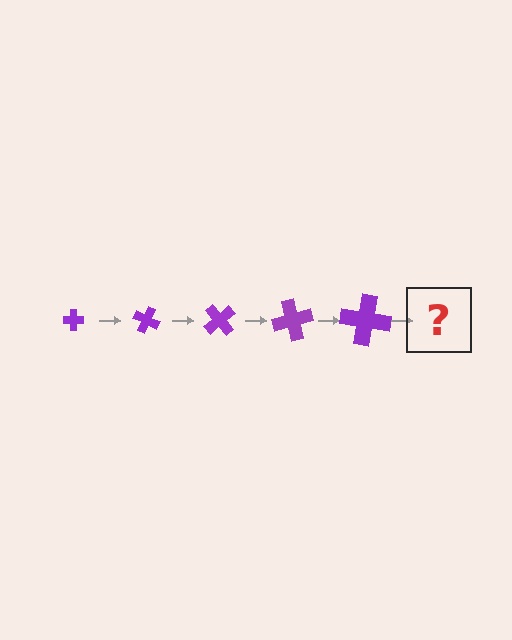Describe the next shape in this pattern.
It should be a cross, larger than the previous one and rotated 125 degrees from the start.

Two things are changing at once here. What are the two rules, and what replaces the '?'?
The two rules are that the cross grows larger each step and it rotates 25 degrees each step. The '?' should be a cross, larger than the previous one and rotated 125 degrees from the start.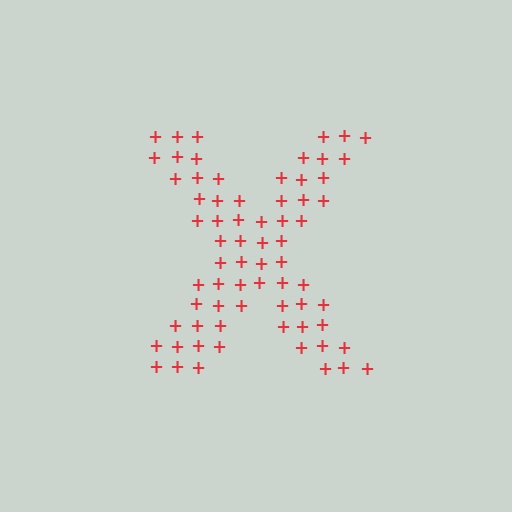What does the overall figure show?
The overall figure shows the letter X.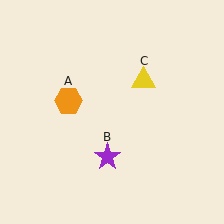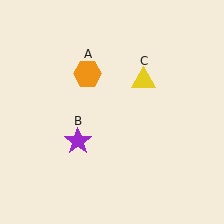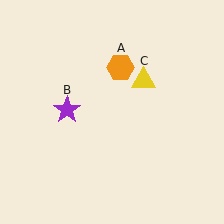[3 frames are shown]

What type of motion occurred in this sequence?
The orange hexagon (object A), purple star (object B) rotated clockwise around the center of the scene.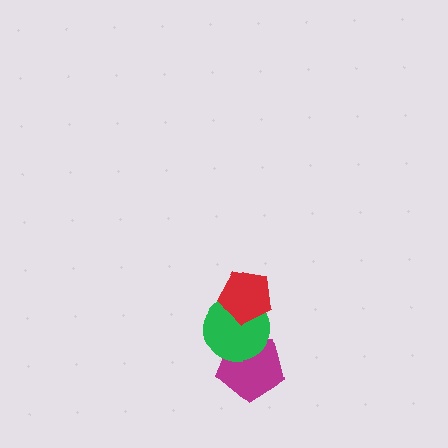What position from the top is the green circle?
The green circle is 2nd from the top.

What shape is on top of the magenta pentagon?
The green circle is on top of the magenta pentagon.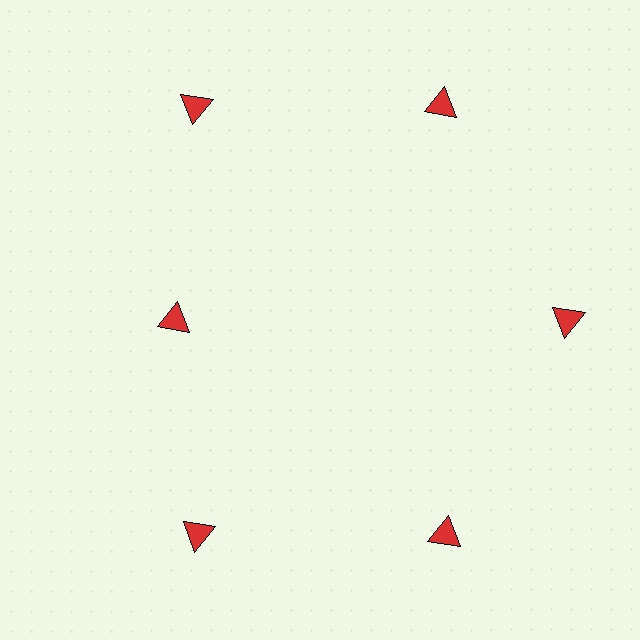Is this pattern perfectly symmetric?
No. The 6 red triangles are arranged in a ring, but one element near the 9 o'clock position is pulled inward toward the center, breaking the 6-fold rotational symmetry.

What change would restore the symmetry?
The symmetry would be restored by moving it outward, back onto the ring so that all 6 triangles sit at equal angles and equal distance from the center.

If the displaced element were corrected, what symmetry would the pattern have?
It would have 6-fold rotational symmetry — the pattern would map onto itself every 60 degrees.